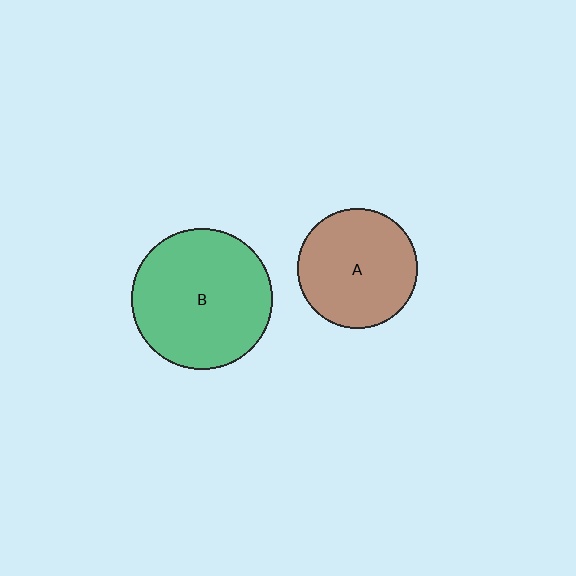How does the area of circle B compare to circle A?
Approximately 1.4 times.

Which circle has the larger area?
Circle B (green).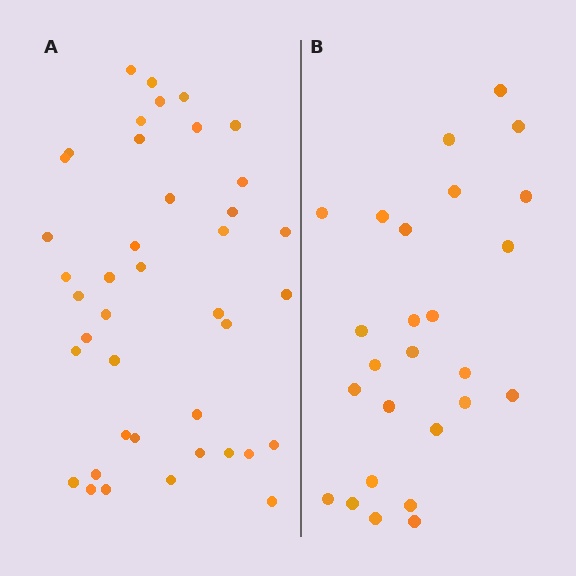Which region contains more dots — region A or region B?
Region A (the left region) has more dots.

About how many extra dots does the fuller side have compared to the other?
Region A has approximately 15 more dots than region B.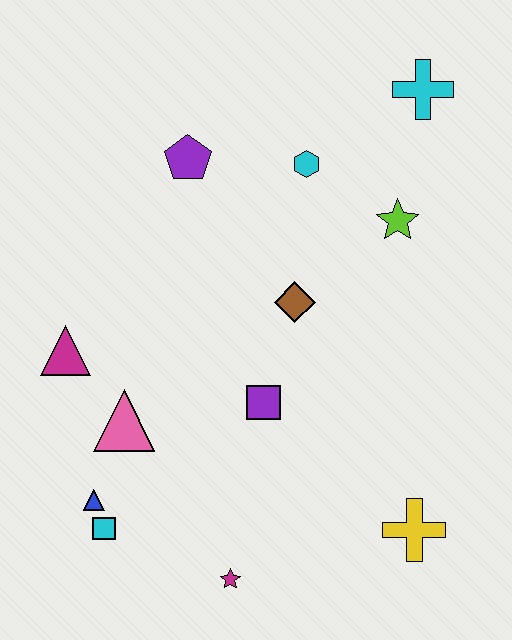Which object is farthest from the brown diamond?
The cyan square is farthest from the brown diamond.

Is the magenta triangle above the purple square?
Yes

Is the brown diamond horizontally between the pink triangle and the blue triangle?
No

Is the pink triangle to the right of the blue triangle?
Yes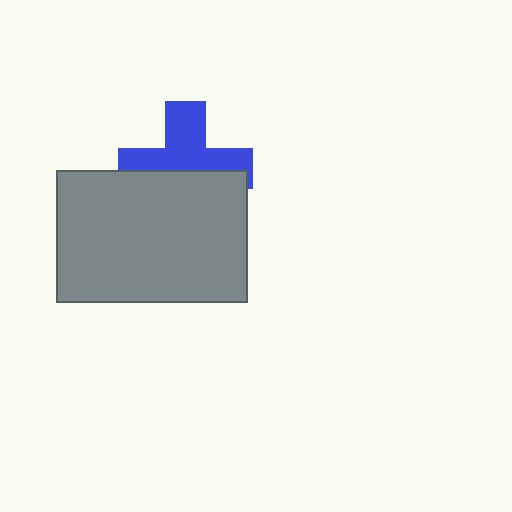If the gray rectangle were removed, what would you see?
You would see the complete blue cross.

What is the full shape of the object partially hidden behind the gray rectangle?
The partially hidden object is a blue cross.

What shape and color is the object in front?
The object in front is a gray rectangle.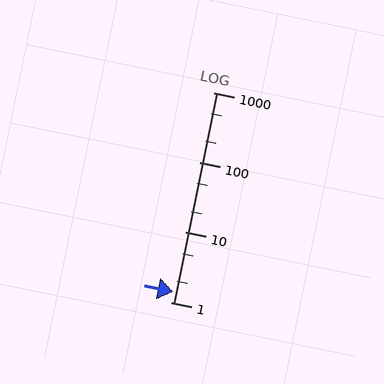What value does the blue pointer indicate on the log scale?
The pointer indicates approximately 1.4.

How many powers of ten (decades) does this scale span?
The scale spans 3 decades, from 1 to 1000.